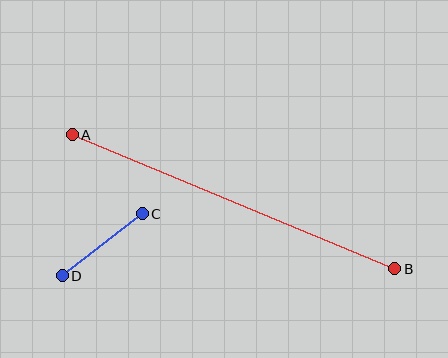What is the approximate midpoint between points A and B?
The midpoint is at approximately (234, 202) pixels.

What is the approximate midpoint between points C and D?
The midpoint is at approximately (102, 245) pixels.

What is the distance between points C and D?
The distance is approximately 101 pixels.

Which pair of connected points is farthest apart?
Points A and B are farthest apart.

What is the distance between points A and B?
The distance is approximately 349 pixels.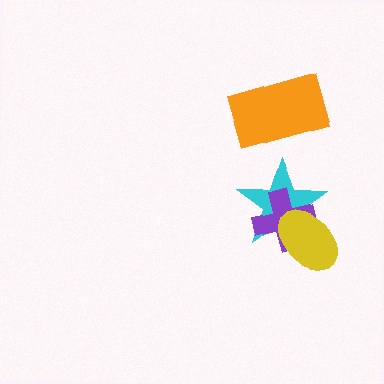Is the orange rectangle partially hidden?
No, no other shape covers it.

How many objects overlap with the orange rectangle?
0 objects overlap with the orange rectangle.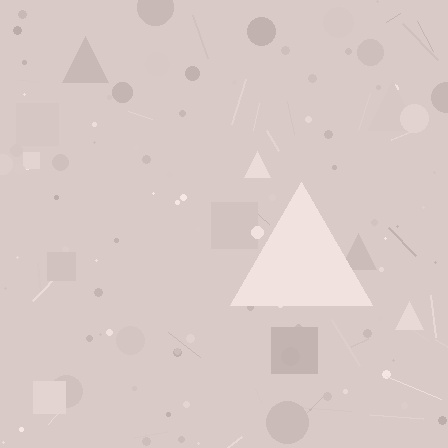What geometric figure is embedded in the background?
A triangle is embedded in the background.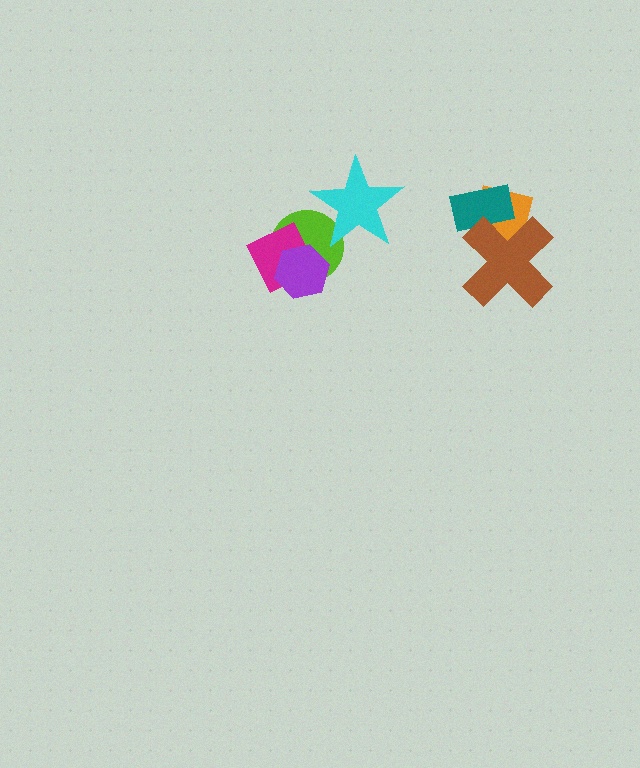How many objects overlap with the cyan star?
1 object overlaps with the cyan star.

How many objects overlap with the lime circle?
3 objects overlap with the lime circle.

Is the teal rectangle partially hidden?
Yes, it is partially covered by another shape.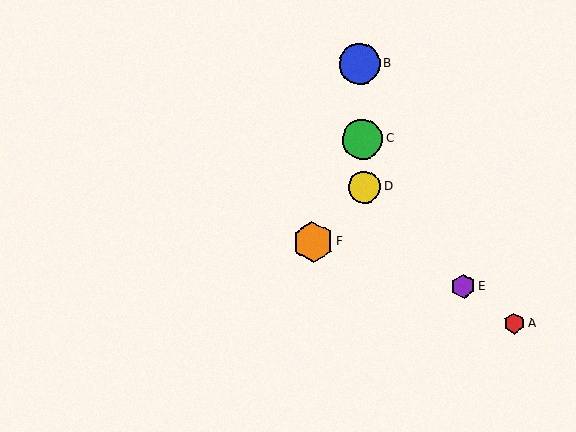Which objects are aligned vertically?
Objects B, C, D are aligned vertically.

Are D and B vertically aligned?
Yes, both are at x≈365.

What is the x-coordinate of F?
Object F is at x≈313.